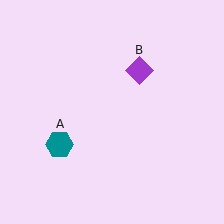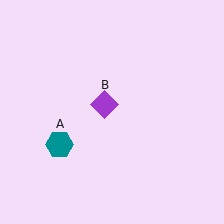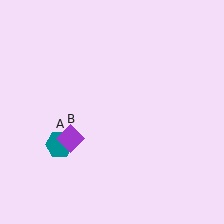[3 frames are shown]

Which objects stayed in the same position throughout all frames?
Teal hexagon (object A) remained stationary.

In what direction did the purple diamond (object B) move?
The purple diamond (object B) moved down and to the left.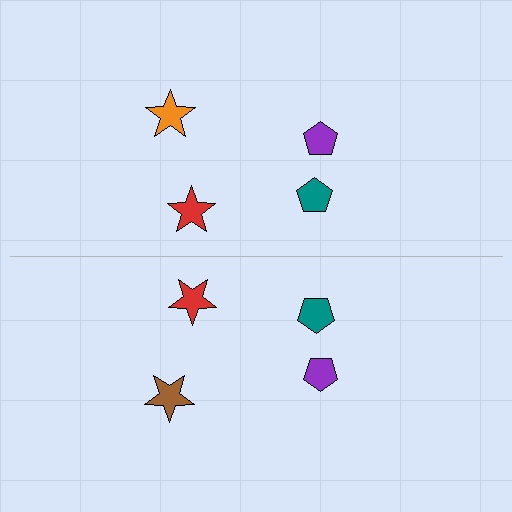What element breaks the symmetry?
The brown star on the bottom side breaks the symmetry — its mirror counterpart is orange.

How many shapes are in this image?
There are 8 shapes in this image.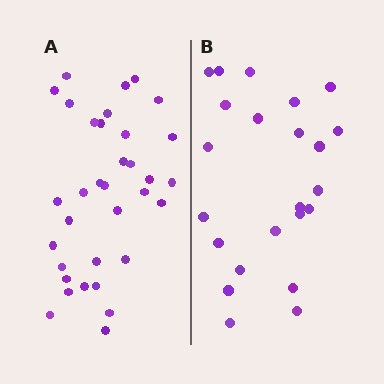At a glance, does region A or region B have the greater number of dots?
Region A (the left region) has more dots.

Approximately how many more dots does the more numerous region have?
Region A has roughly 12 or so more dots than region B.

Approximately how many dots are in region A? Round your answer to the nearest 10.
About 30 dots. (The exact count is 34, which rounds to 30.)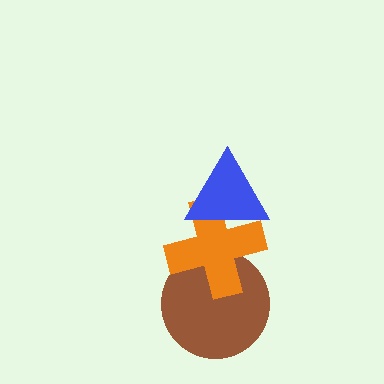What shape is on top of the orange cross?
The blue triangle is on top of the orange cross.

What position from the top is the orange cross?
The orange cross is 2nd from the top.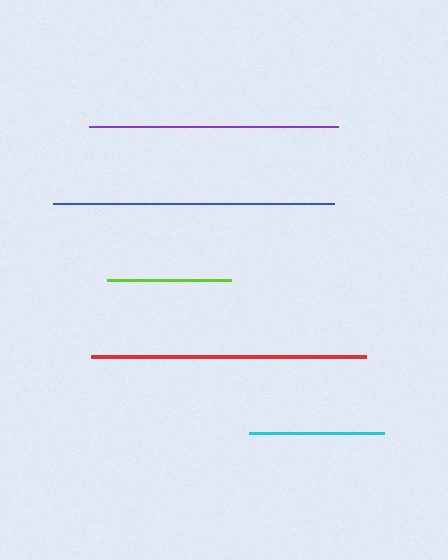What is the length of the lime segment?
The lime segment is approximately 125 pixels long.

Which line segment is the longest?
The blue line is the longest at approximately 281 pixels.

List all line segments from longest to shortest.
From longest to shortest: blue, red, purple, cyan, lime.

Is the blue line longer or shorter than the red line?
The blue line is longer than the red line.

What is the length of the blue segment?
The blue segment is approximately 281 pixels long.